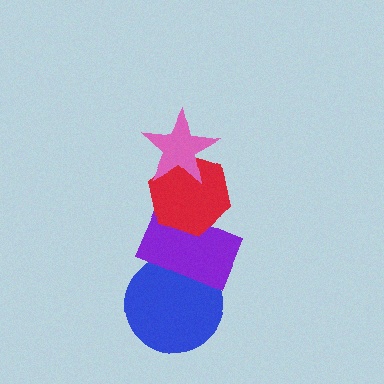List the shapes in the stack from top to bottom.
From top to bottom: the pink star, the red hexagon, the purple rectangle, the blue circle.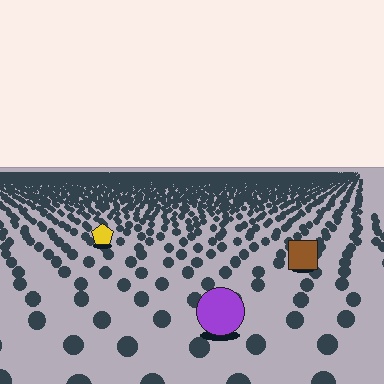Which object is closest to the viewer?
The purple circle is closest. The texture marks near it are larger and more spread out.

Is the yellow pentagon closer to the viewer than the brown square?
No. The brown square is closer — you can tell from the texture gradient: the ground texture is coarser near it.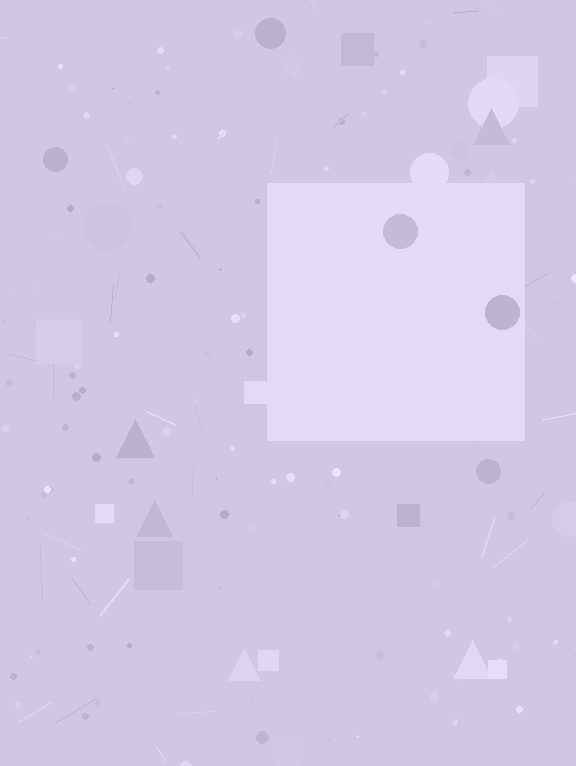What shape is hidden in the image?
A square is hidden in the image.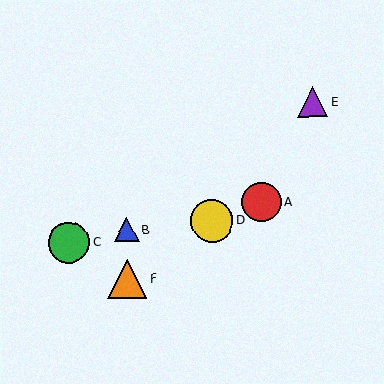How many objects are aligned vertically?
2 objects (B, F) are aligned vertically.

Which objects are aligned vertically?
Objects B, F are aligned vertically.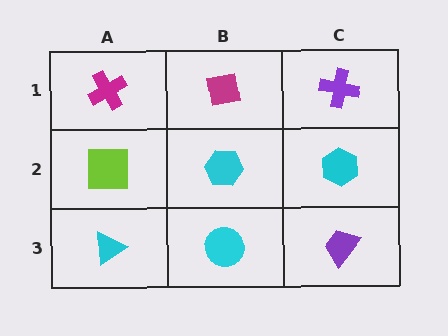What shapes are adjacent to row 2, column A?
A magenta cross (row 1, column A), a cyan triangle (row 3, column A), a cyan hexagon (row 2, column B).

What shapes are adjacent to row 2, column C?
A purple cross (row 1, column C), a purple trapezoid (row 3, column C), a cyan hexagon (row 2, column B).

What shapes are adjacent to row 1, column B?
A cyan hexagon (row 2, column B), a magenta cross (row 1, column A), a purple cross (row 1, column C).